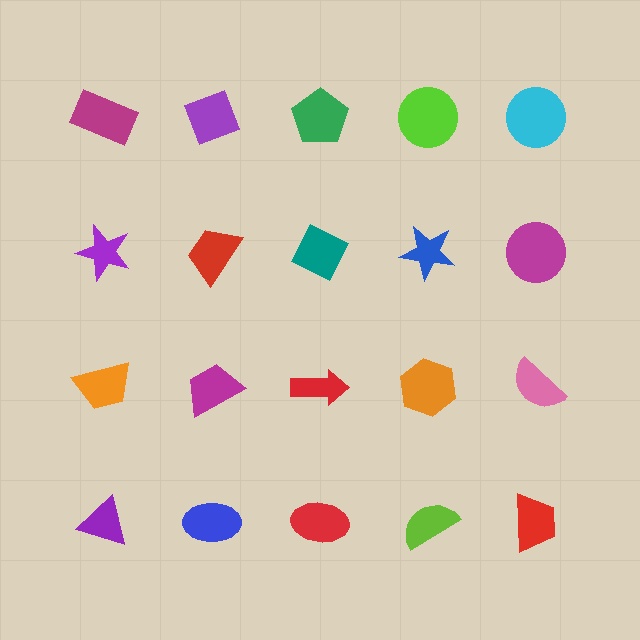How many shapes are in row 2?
5 shapes.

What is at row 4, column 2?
A blue ellipse.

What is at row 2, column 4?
A blue star.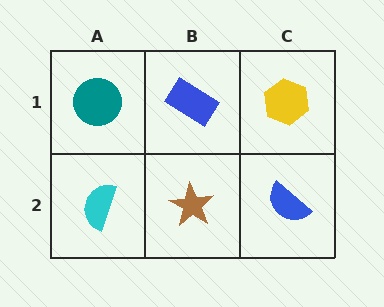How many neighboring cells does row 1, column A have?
2.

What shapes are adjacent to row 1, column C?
A blue semicircle (row 2, column C), a blue rectangle (row 1, column B).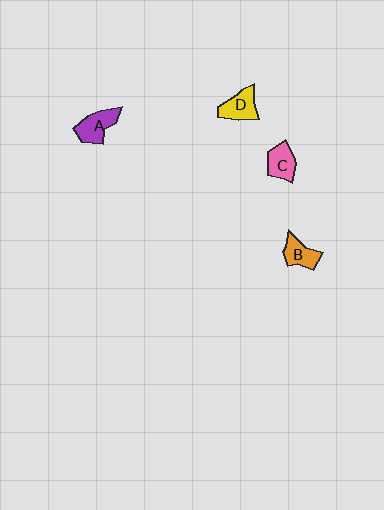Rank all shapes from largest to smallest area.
From largest to smallest: A (purple), D (yellow), C (pink), B (orange).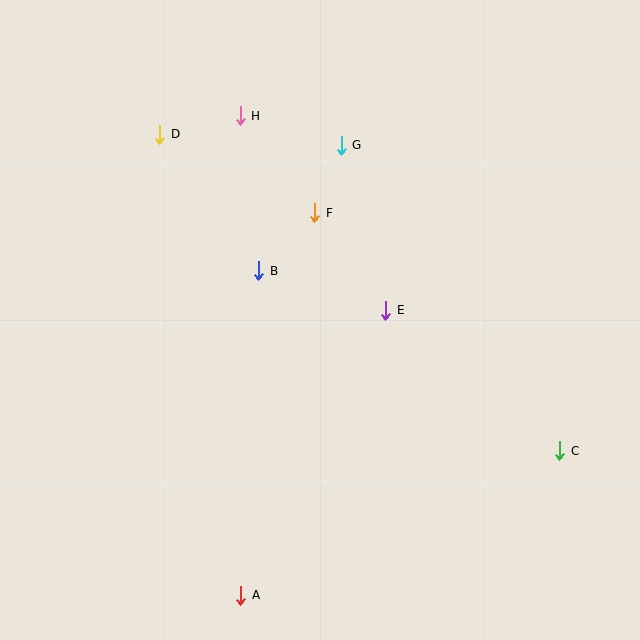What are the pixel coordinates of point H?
Point H is at (240, 116).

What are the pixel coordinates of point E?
Point E is at (386, 310).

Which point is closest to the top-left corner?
Point D is closest to the top-left corner.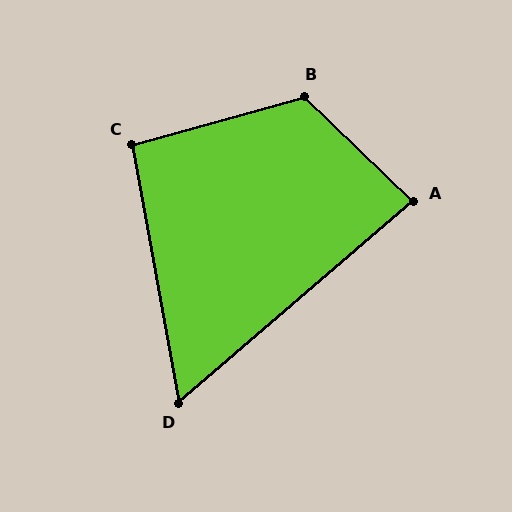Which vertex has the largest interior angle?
B, at approximately 121 degrees.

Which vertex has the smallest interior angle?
D, at approximately 59 degrees.